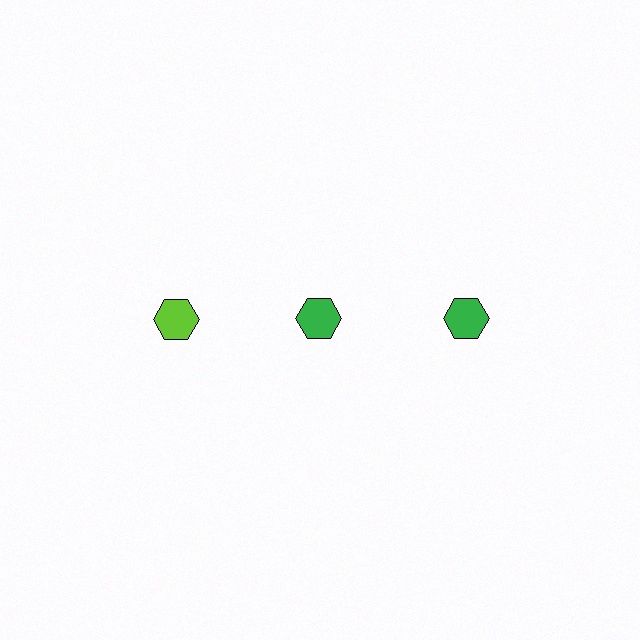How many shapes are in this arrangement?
There are 3 shapes arranged in a grid pattern.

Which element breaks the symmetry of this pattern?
The lime hexagon in the top row, leftmost column breaks the symmetry. All other shapes are green hexagons.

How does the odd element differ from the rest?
It has a different color: lime instead of green.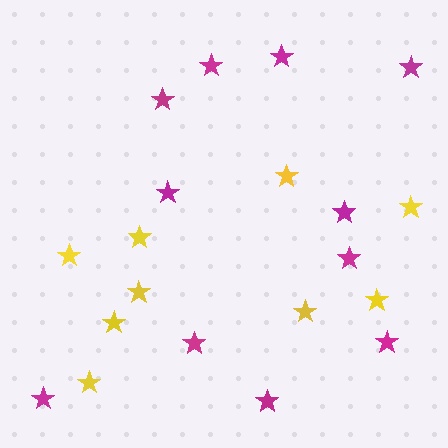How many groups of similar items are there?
There are 2 groups: one group of magenta stars (11) and one group of yellow stars (9).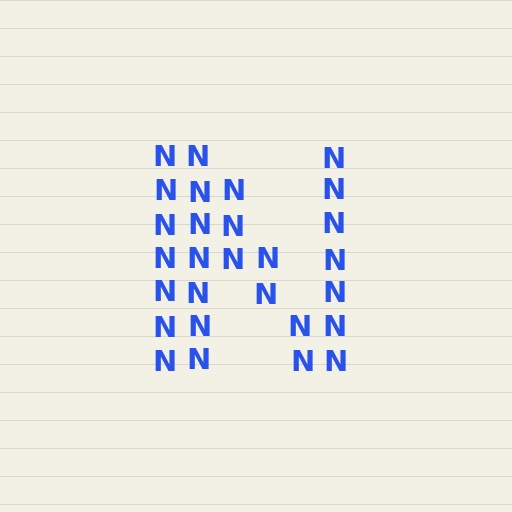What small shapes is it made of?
It is made of small letter N's.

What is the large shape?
The large shape is the letter N.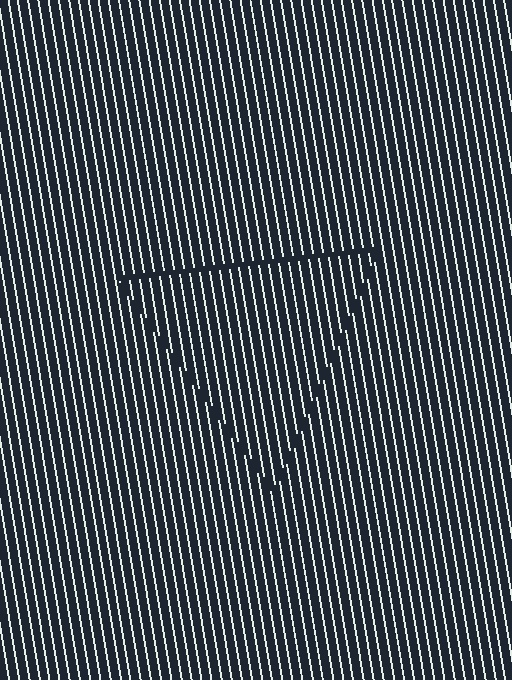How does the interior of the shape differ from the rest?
The interior of the shape contains the same grating, shifted by half a period — the contour is defined by the phase discontinuity where line-ends from the inner and outer gratings abut.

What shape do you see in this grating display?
An illusory triangle. The interior of the shape contains the same grating, shifted by half a period — the contour is defined by the phase discontinuity where line-ends from the inner and outer gratings abut.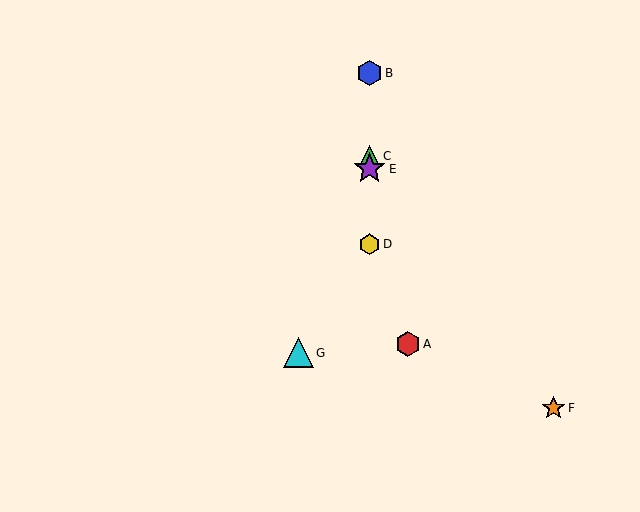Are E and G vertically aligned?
No, E is at x≈370 and G is at x≈299.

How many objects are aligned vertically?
4 objects (B, C, D, E) are aligned vertically.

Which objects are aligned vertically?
Objects B, C, D, E are aligned vertically.